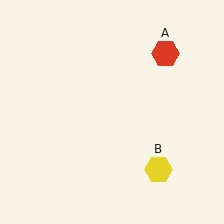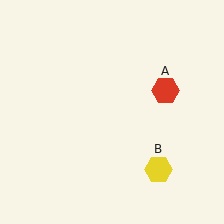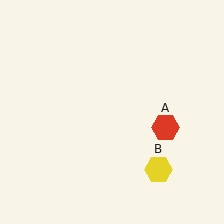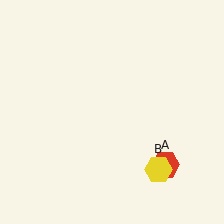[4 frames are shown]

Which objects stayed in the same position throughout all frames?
Yellow hexagon (object B) remained stationary.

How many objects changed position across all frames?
1 object changed position: red hexagon (object A).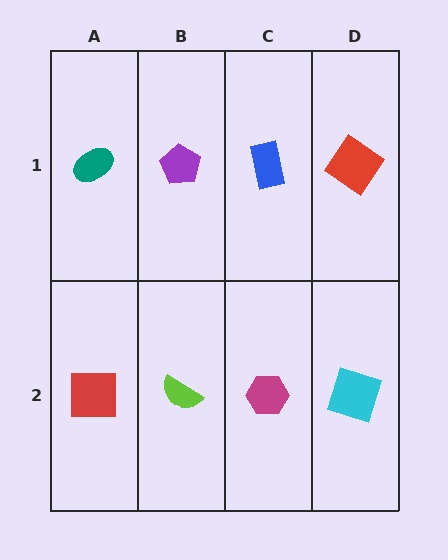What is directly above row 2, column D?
A red diamond.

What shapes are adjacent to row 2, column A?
A teal ellipse (row 1, column A), a lime semicircle (row 2, column B).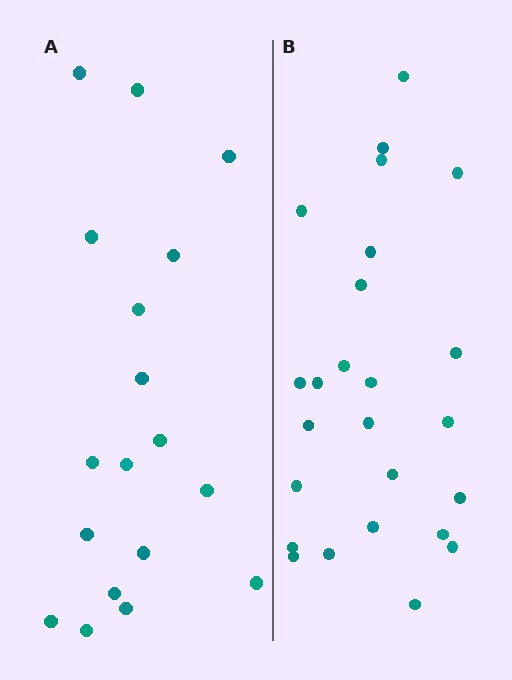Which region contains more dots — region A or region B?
Region B (the right region) has more dots.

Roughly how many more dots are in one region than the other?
Region B has roughly 8 or so more dots than region A.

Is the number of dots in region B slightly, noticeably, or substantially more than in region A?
Region B has noticeably more, but not dramatically so. The ratio is roughly 1.4 to 1.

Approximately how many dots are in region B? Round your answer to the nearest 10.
About 20 dots. (The exact count is 25, which rounds to 20.)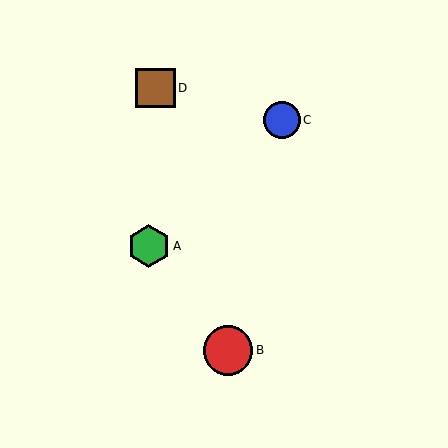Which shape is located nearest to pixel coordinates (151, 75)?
The brown square (labeled D) at (155, 88) is nearest to that location.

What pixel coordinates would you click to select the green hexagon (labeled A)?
Click at (149, 246) to select the green hexagon A.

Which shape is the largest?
The red circle (labeled B) is the largest.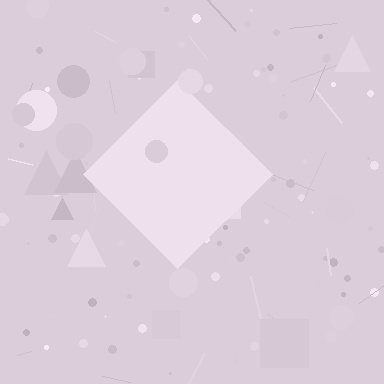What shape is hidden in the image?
A diamond is hidden in the image.